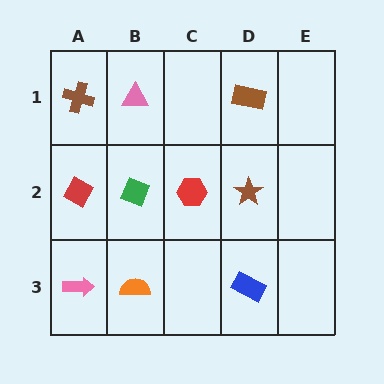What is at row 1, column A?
A brown cross.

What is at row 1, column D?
A brown rectangle.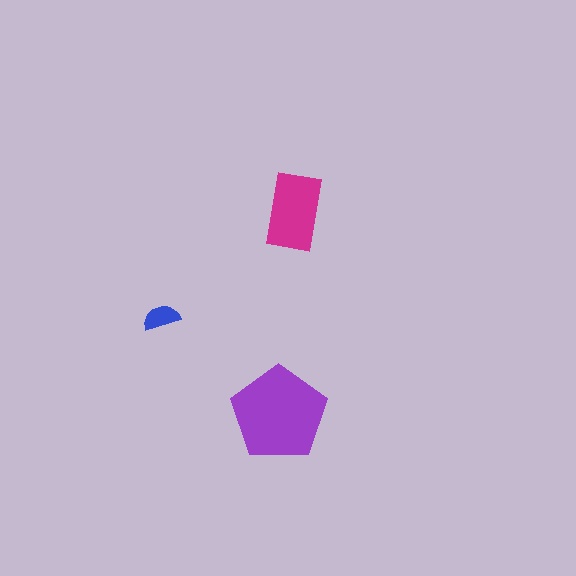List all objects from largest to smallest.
The purple pentagon, the magenta rectangle, the blue semicircle.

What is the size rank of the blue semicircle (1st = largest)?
3rd.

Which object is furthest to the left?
The blue semicircle is leftmost.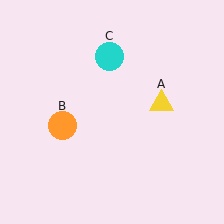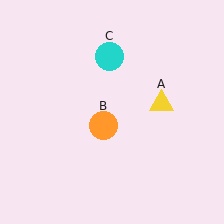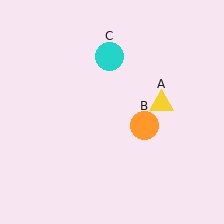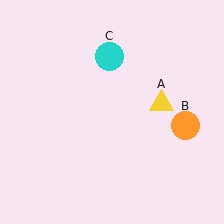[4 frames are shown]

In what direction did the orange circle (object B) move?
The orange circle (object B) moved right.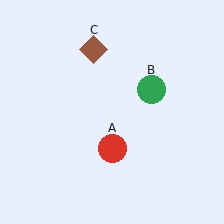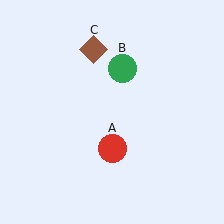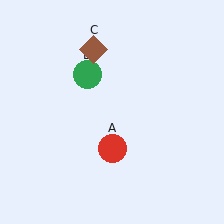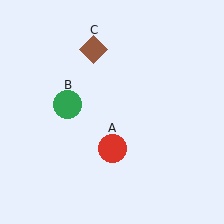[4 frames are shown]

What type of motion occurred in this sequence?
The green circle (object B) rotated counterclockwise around the center of the scene.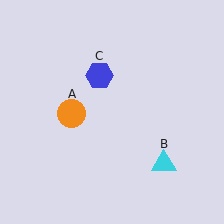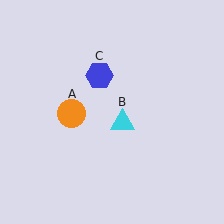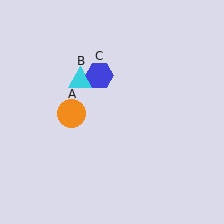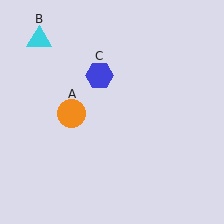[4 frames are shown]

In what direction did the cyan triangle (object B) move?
The cyan triangle (object B) moved up and to the left.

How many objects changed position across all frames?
1 object changed position: cyan triangle (object B).